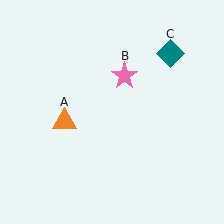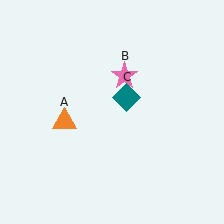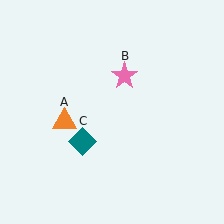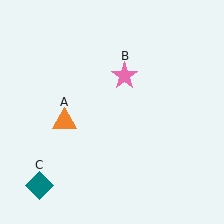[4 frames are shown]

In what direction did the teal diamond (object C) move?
The teal diamond (object C) moved down and to the left.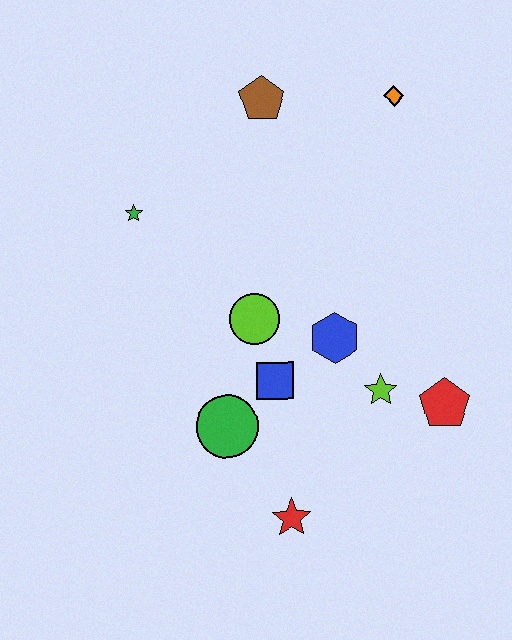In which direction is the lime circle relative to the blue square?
The lime circle is above the blue square.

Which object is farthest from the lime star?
The brown pentagon is farthest from the lime star.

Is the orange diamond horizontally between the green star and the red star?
No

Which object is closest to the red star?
The green circle is closest to the red star.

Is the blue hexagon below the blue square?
No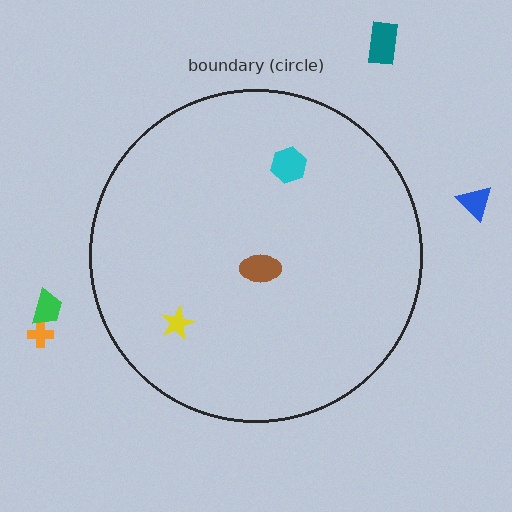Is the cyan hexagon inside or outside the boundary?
Inside.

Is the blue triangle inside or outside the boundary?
Outside.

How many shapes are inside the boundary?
3 inside, 4 outside.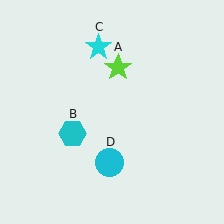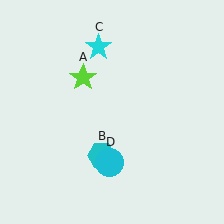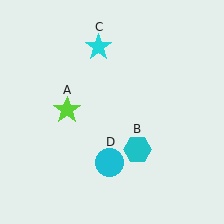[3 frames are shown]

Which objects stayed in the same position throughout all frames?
Cyan star (object C) and cyan circle (object D) remained stationary.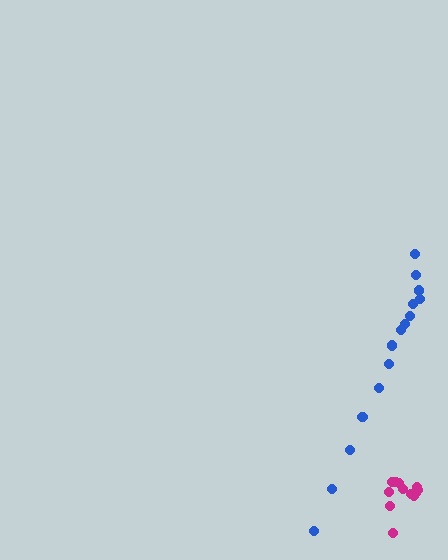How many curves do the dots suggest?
There are 2 distinct paths.